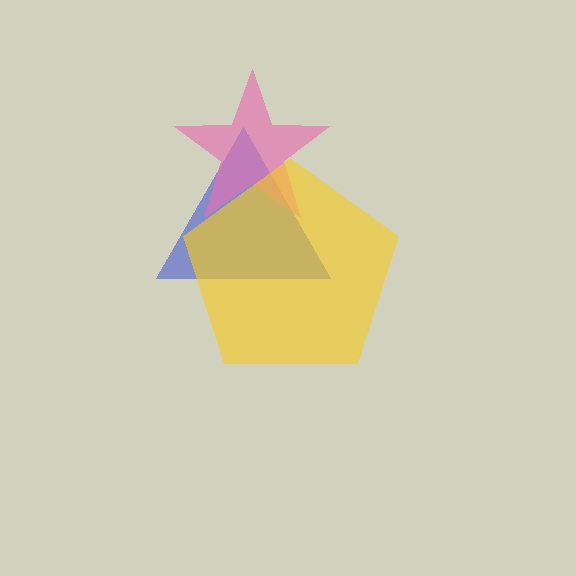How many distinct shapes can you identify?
There are 3 distinct shapes: a blue triangle, a pink star, a yellow pentagon.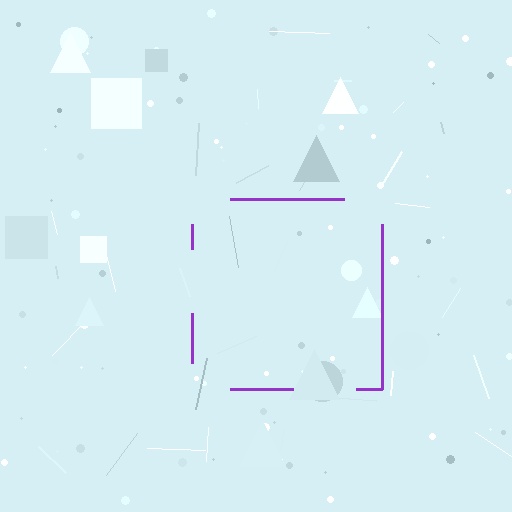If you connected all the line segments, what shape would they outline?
They would outline a square.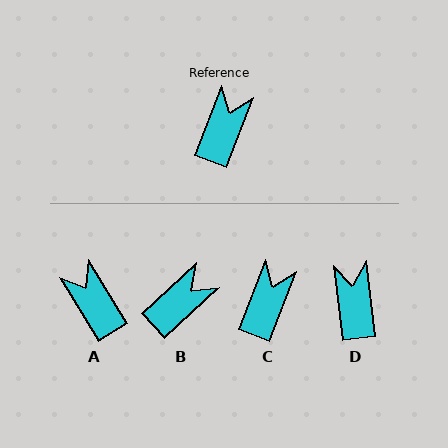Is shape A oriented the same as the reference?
No, it is off by about 52 degrees.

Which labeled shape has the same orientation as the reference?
C.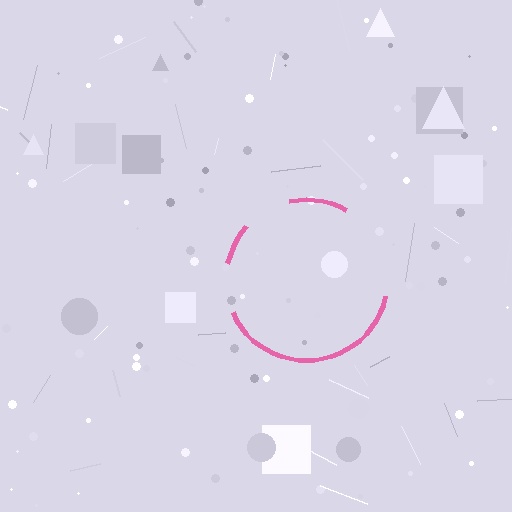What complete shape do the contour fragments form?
The contour fragments form a circle.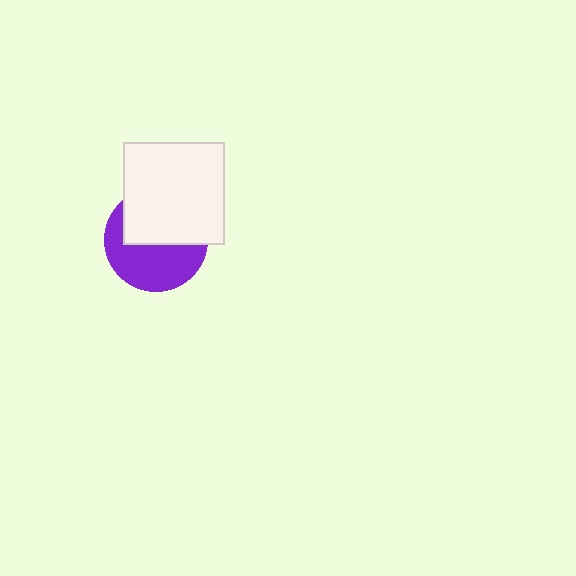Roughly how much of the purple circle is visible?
About half of it is visible (roughly 51%).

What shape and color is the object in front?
The object in front is a white square.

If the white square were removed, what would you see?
You would see the complete purple circle.